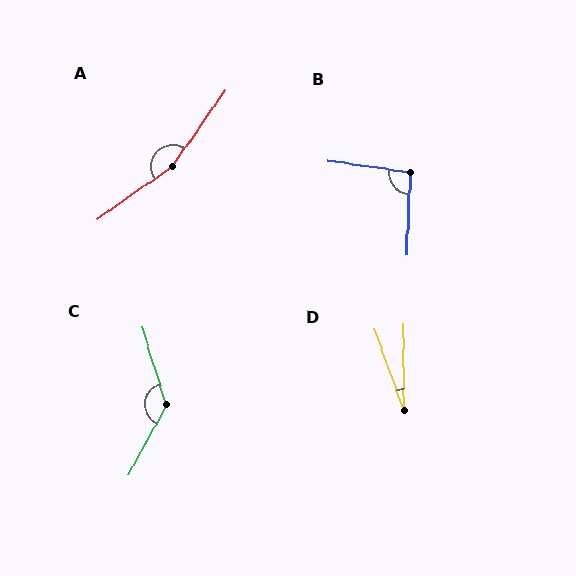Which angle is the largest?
A, at approximately 161 degrees.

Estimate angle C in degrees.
Approximately 134 degrees.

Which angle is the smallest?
D, at approximately 19 degrees.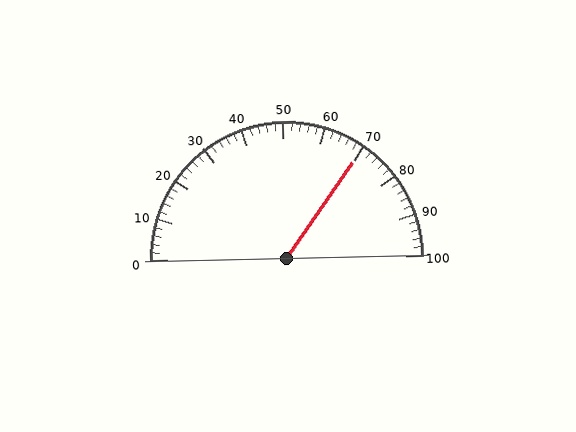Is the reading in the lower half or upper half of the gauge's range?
The reading is in the upper half of the range (0 to 100).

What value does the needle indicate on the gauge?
The needle indicates approximately 70.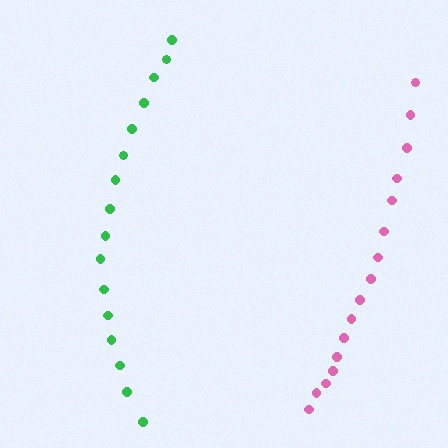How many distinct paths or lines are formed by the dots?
There are 2 distinct paths.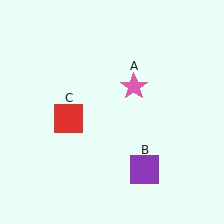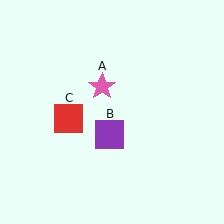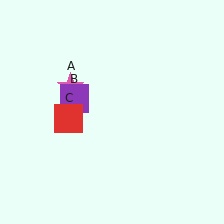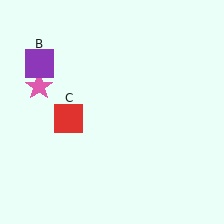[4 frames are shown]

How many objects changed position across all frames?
2 objects changed position: pink star (object A), purple square (object B).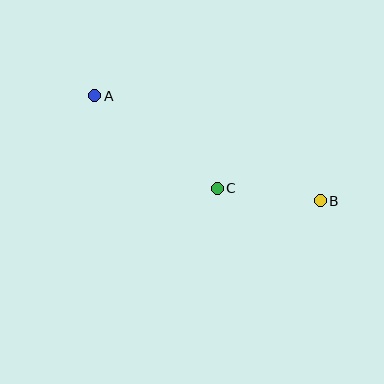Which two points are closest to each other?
Points B and C are closest to each other.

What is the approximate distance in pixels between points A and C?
The distance between A and C is approximately 154 pixels.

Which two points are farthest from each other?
Points A and B are farthest from each other.